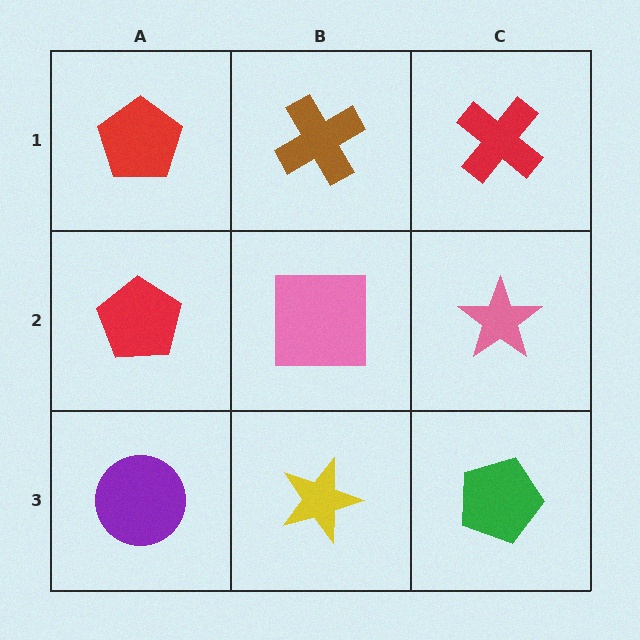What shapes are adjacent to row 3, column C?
A pink star (row 2, column C), a yellow star (row 3, column B).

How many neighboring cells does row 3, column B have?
3.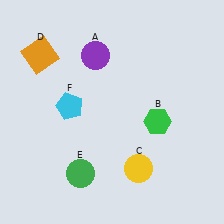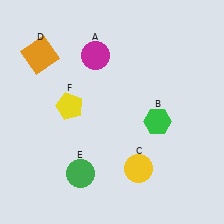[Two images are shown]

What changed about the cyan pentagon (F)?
In Image 1, F is cyan. In Image 2, it changed to yellow.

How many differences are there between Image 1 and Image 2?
There are 2 differences between the two images.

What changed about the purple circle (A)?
In Image 1, A is purple. In Image 2, it changed to magenta.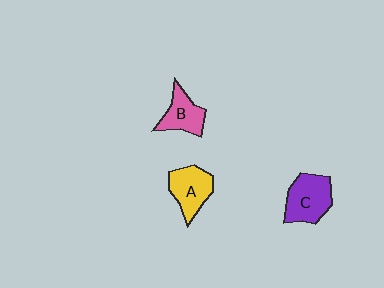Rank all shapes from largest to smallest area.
From largest to smallest: C (purple), A (yellow), B (pink).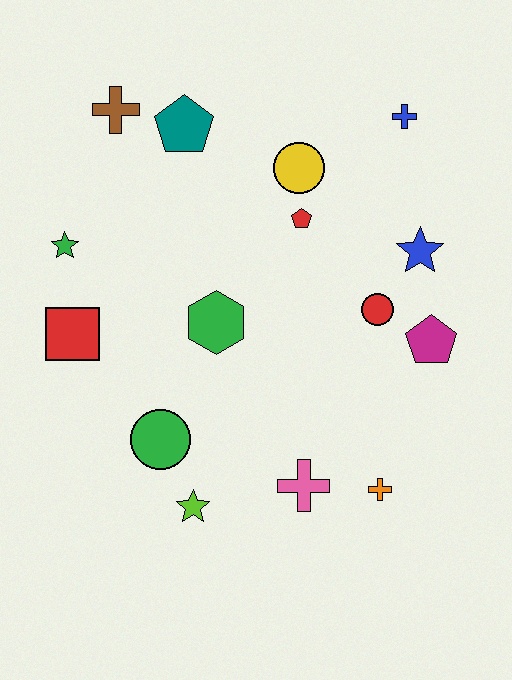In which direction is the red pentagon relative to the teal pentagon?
The red pentagon is to the right of the teal pentagon.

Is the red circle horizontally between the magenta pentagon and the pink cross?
Yes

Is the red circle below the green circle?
No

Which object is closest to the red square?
The green star is closest to the red square.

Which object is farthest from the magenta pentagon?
The brown cross is farthest from the magenta pentagon.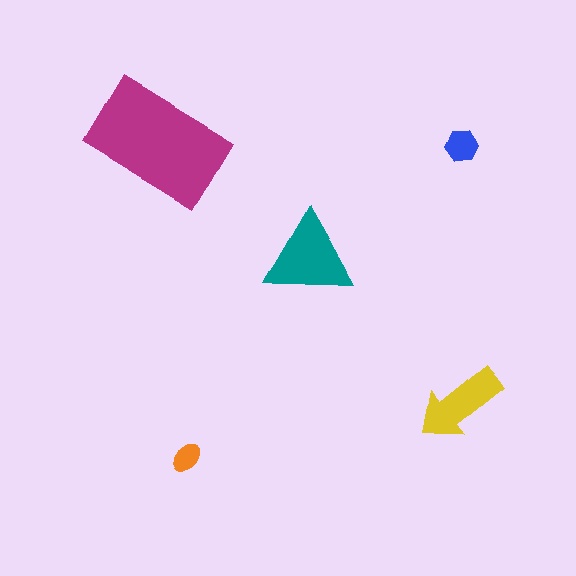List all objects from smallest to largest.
The orange ellipse, the blue hexagon, the yellow arrow, the teal triangle, the magenta rectangle.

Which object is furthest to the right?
The yellow arrow is rightmost.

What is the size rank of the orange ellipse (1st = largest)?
5th.